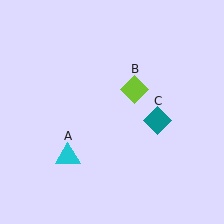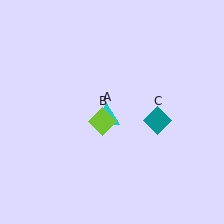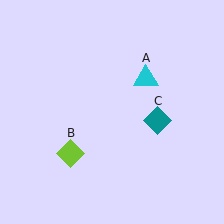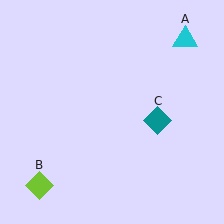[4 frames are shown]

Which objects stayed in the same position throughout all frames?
Teal diamond (object C) remained stationary.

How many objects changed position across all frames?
2 objects changed position: cyan triangle (object A), lime diamond (object B).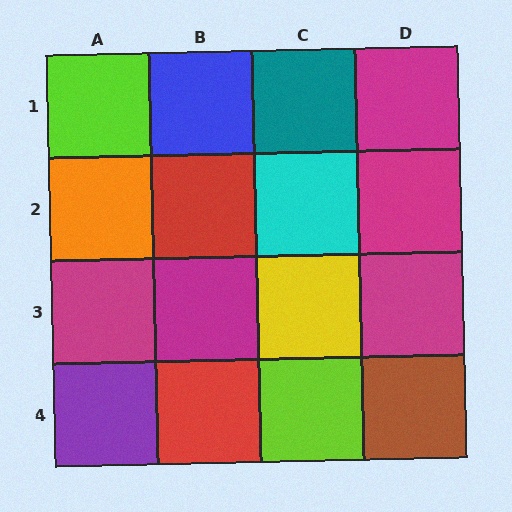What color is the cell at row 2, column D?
Magenta.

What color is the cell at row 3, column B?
Magenta.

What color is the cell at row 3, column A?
Magenta.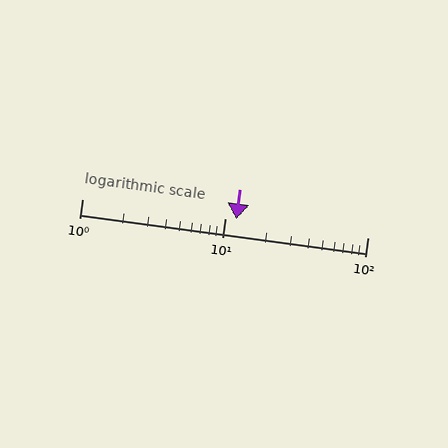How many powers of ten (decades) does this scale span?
The scale spans 2 decades, from 1 to 100.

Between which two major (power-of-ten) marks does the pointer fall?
The pointer is between 10 and 100.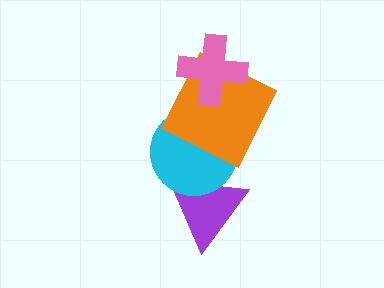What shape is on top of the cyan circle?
The orange square is on top of the cyan circle.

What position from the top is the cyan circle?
The cyan circle is 3rd from the top.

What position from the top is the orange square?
The orange square is 2nd from the top.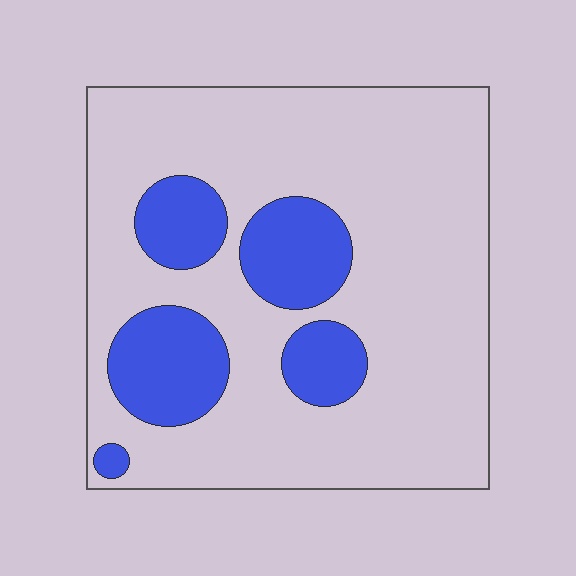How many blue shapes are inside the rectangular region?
5.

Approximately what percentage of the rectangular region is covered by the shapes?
Approximately 20%.